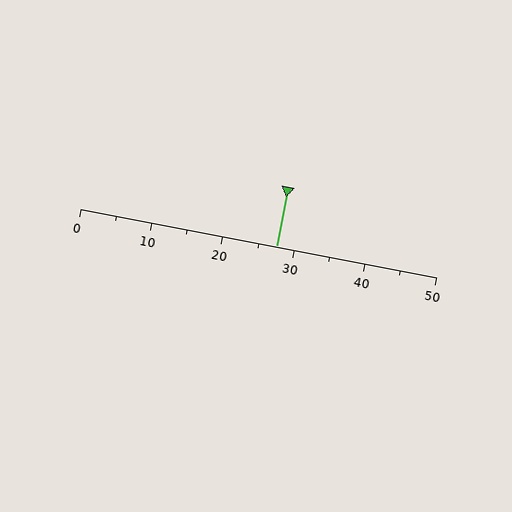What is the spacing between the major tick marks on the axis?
The major ticks are spaced 10 apart.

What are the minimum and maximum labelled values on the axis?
The axis runs from 0 to 50.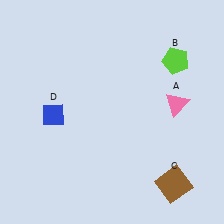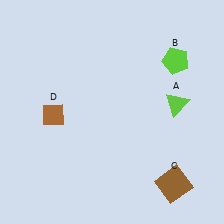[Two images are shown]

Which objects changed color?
A changed from pink to lime. D changed from blue to brown.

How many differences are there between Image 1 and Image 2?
There are 2 differences between the two images.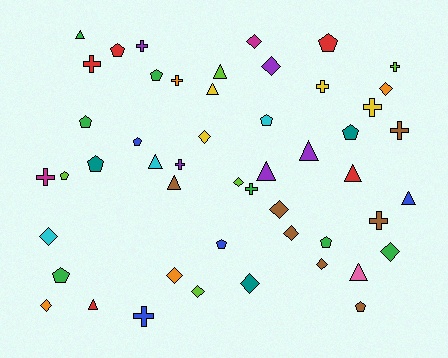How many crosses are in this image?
There are 12 crosses.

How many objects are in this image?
There are 50 objects.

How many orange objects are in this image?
There are 4 orange objects.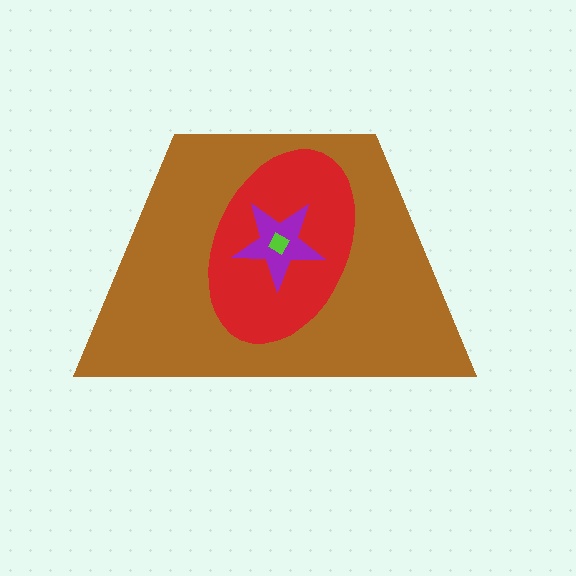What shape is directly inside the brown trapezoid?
The red ellipse.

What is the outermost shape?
The brown trapezoid.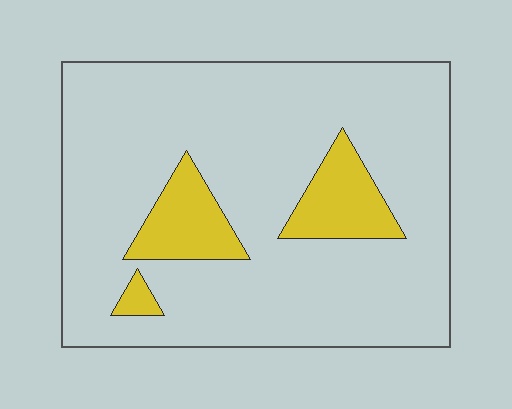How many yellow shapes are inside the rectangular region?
3.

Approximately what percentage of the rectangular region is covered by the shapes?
Approximately 15%.